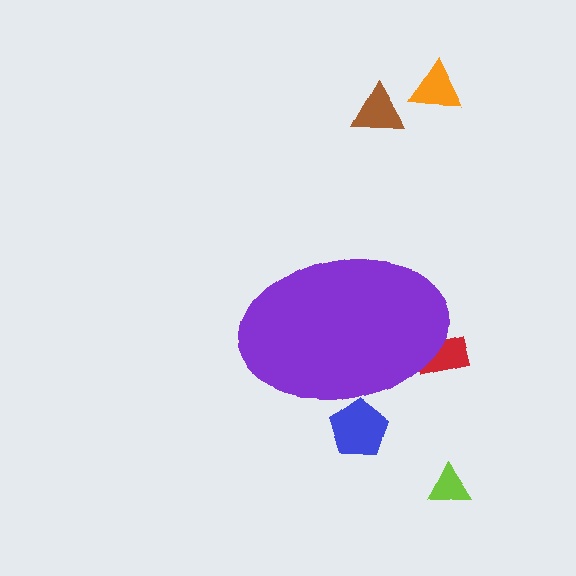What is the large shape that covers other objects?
A purple ellipse.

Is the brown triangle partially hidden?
No, the brown triangle is fully visible.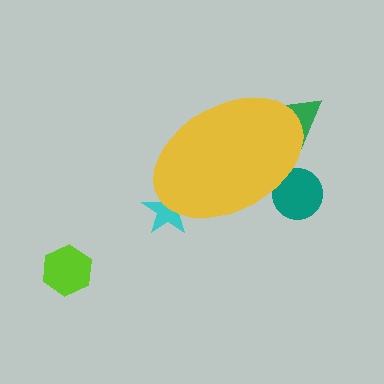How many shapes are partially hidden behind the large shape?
3 shapes are partially hidden.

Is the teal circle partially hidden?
Yes, the teal circle is partially hidden behind the yellow ellipse.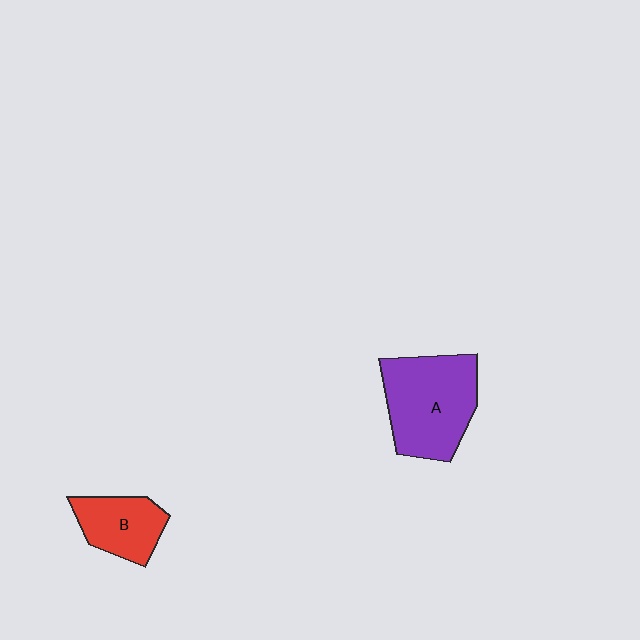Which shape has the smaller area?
Shape B (red).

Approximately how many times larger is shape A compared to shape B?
Approximately 1.8 times.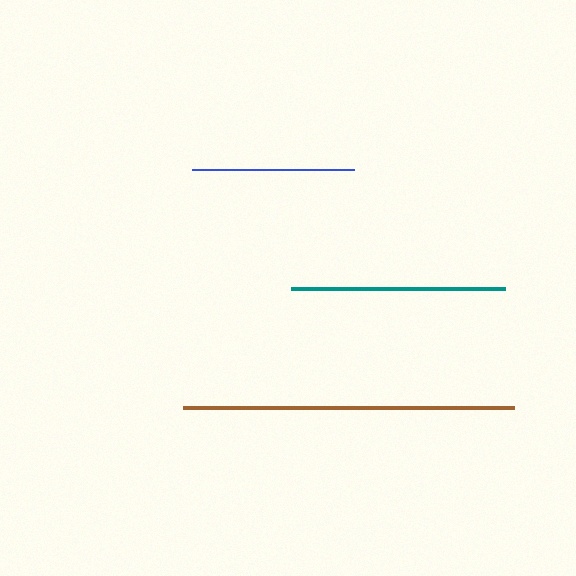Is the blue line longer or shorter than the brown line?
The brown line is longer than the blue line.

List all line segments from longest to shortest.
From longest to shortest: brown, teal, blue.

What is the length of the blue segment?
The blue segment is approximately 161 pixels long.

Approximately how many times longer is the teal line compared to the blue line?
The teal line is approximately 1.3 times the length of the blue line.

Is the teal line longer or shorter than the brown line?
The brown line is longer than the teal line.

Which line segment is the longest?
The brown line is the longest at approximately 331 pixels.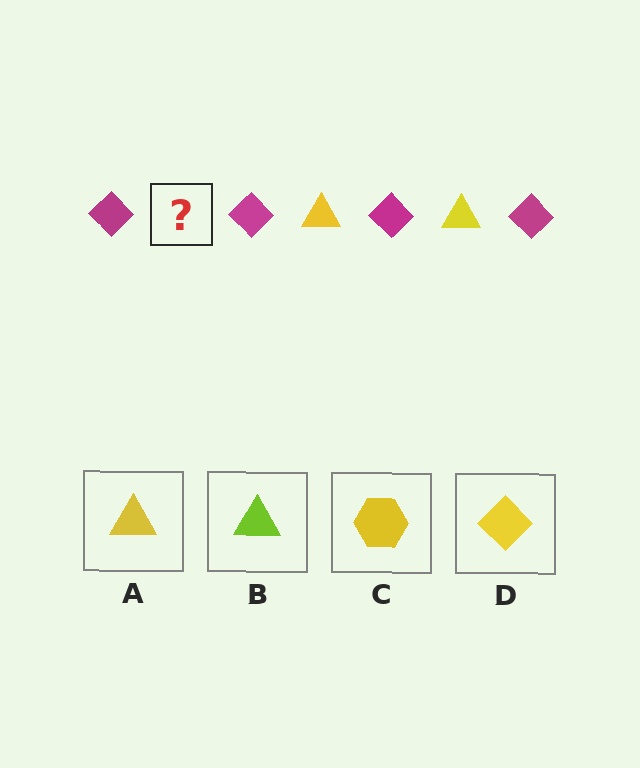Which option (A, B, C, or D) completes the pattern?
A.